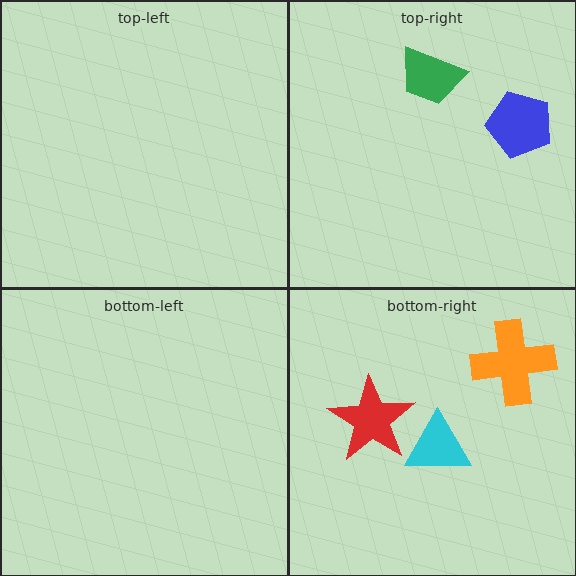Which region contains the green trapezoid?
The top-right region.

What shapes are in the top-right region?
The blue pentagon, the green trapezoid.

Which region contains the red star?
The bottom-right region.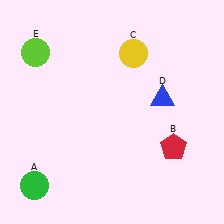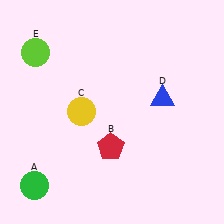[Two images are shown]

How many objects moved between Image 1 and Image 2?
2 objects moved between the two images.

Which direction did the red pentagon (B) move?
The red pentagon (B) moved left.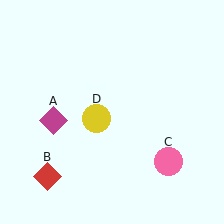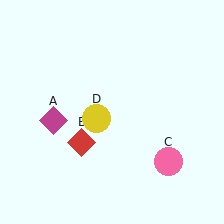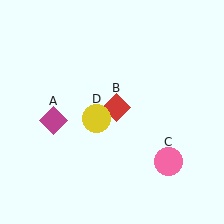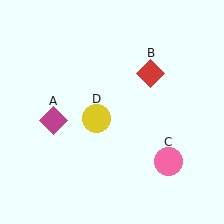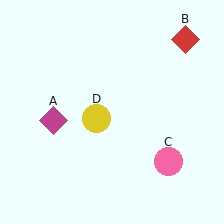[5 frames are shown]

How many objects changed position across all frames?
1 object changed position: red diamond (object B).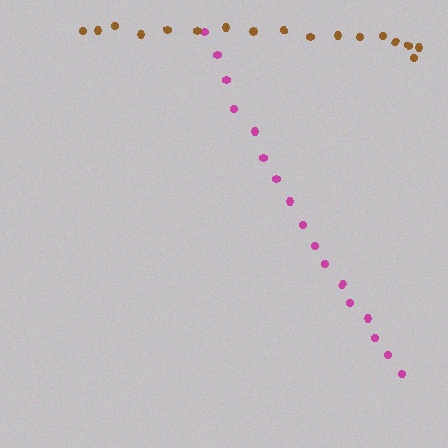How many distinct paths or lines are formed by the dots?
There are 2 distinct paths.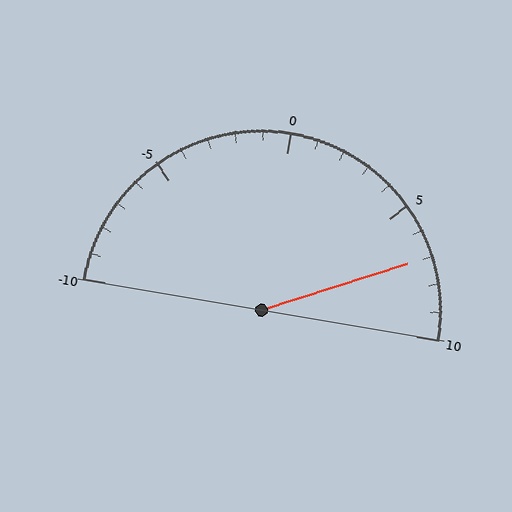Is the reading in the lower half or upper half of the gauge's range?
The reading is in the upper half of the range (-10 to 10).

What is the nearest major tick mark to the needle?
The nearest major tick mark is 5.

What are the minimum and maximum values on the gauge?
The gauge ranges from -10 to 10.